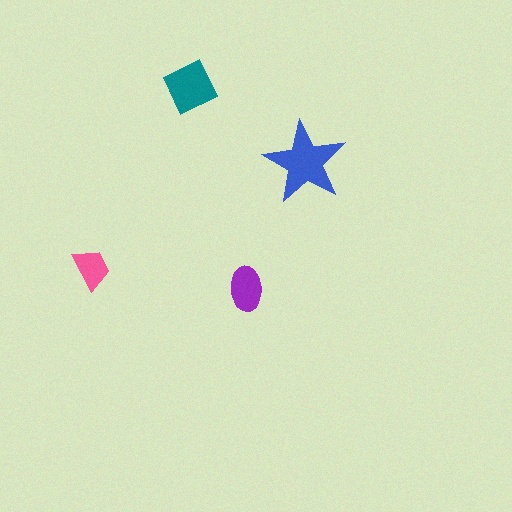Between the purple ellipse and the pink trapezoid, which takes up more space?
The purple ellipse.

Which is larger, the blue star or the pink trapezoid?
The blue star.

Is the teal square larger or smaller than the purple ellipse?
Larger.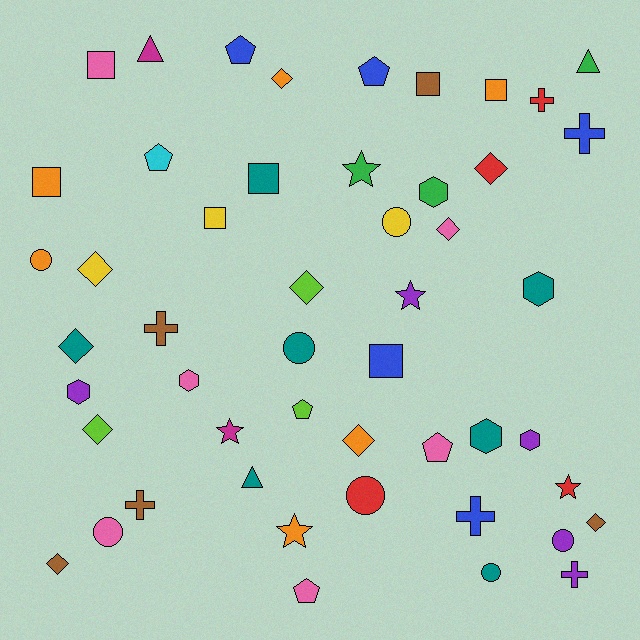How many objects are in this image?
There are 50 objects.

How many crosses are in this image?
There are 6 crosses.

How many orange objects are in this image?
There are 6 orange objects.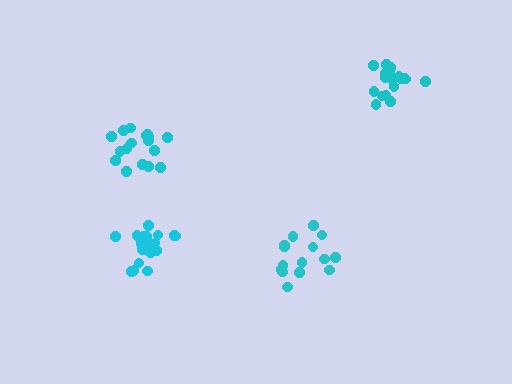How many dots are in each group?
Group 1: 19 dots, Group 2: 15 dots, Group 3: 18 dots, Group 4: 17 dots (69 total).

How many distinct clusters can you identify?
There are 4 distinct clusters.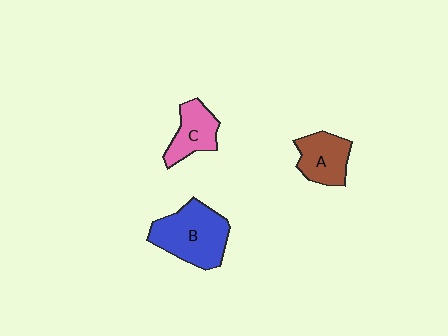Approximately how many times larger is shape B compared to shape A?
Approximately 1.6 times.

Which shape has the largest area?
Shape B (blue).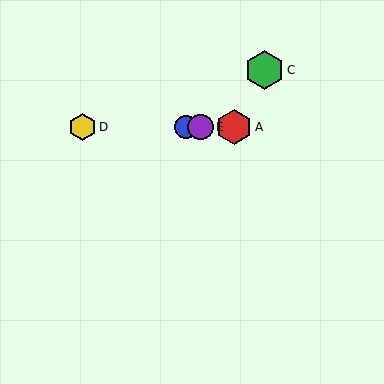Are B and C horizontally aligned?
No, B is at y≈127 and C is at y≈70.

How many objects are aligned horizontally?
4 objects (A, B, D, E) are aligned horizontally.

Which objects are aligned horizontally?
Objects A, B, D, E are aligned horizontally.